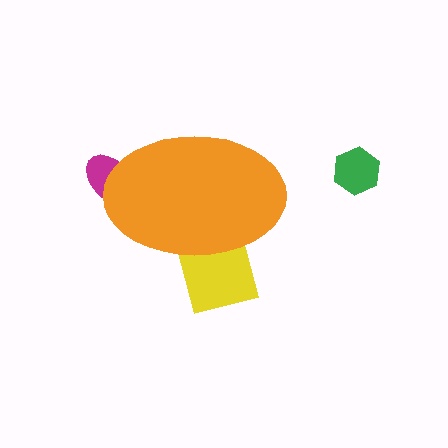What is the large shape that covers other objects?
An orange ellipse.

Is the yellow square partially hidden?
Yes, the yellow square is partially hidden behind the orange ellipse.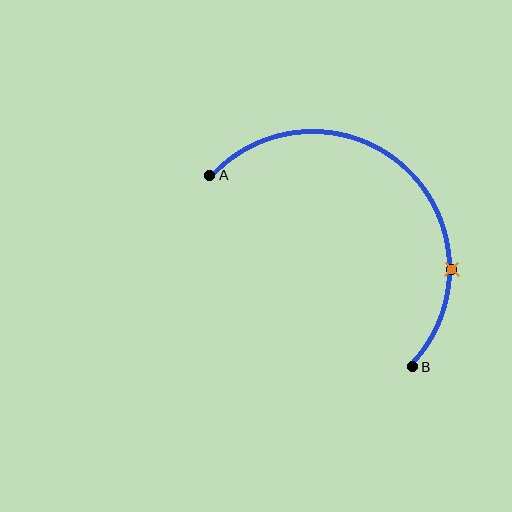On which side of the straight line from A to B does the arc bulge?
The arc bulges above and to the right of the straight line connecting A and B.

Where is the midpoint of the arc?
The arc midpoint is the point on the curve farthest from the straight line joining A and B. It sits above and to the right of that line.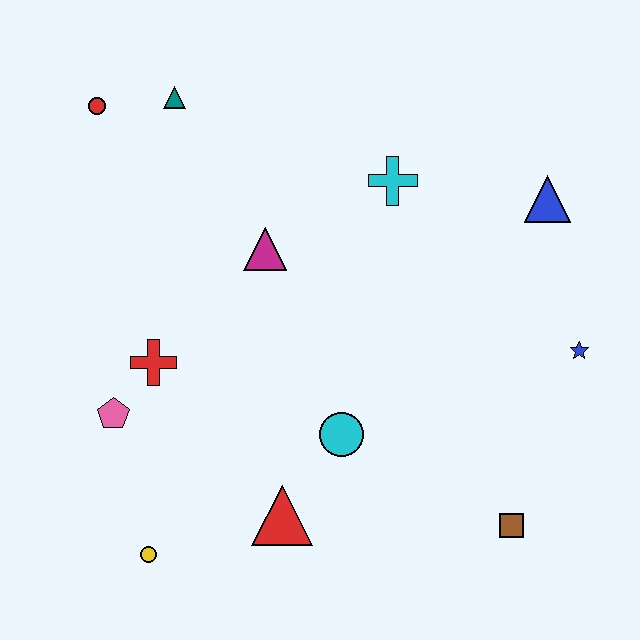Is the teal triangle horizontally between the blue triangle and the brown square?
No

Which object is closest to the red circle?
The teal triangle is closest to the red circle.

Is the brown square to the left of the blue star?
Yes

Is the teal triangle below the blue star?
No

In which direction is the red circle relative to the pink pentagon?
The red circle is above the pink pentagon.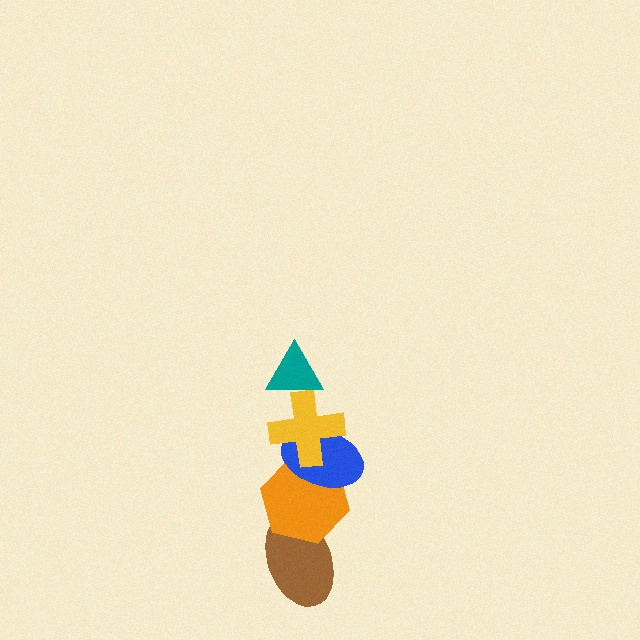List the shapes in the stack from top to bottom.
From top to bottom: the teal triangle, the yellow cross, the blue ellipse, the orange hexagon, the brown ellipse.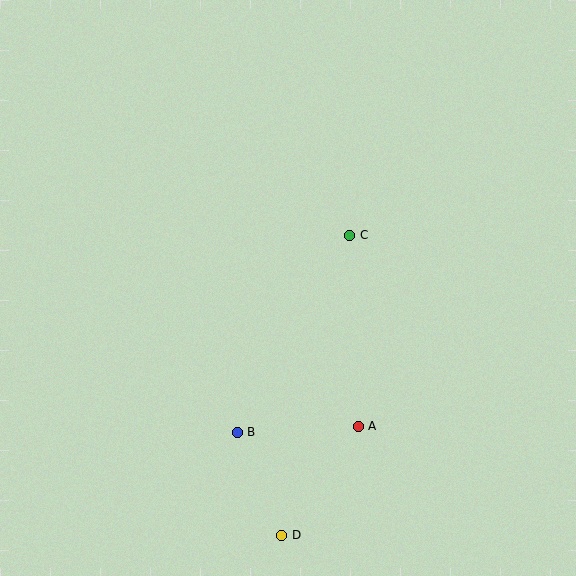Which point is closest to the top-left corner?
Point C is closest to the top-left corner.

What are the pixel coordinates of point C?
Point C is at (350, 235).